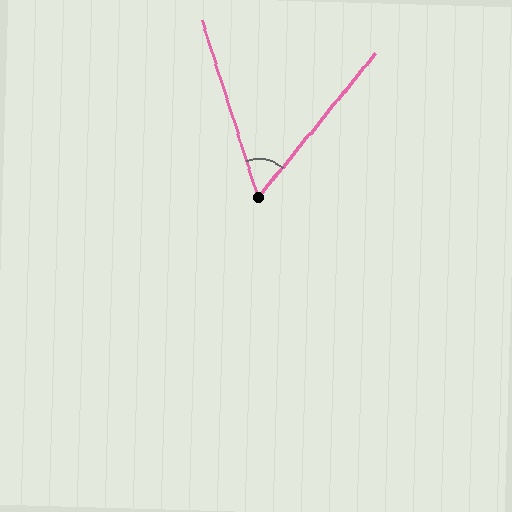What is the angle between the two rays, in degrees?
Approximately 57 degrees.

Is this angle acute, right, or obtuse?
It is acute.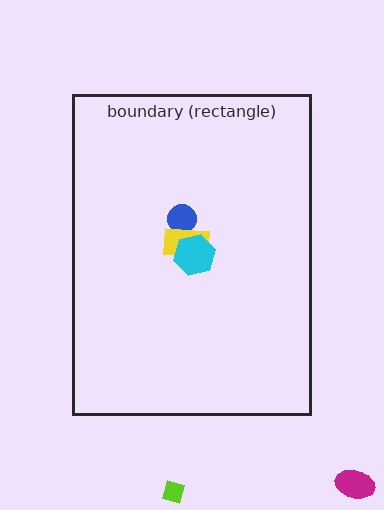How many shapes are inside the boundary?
3 inside, 2 outside.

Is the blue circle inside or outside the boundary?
Inside.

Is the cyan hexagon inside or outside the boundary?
Inside.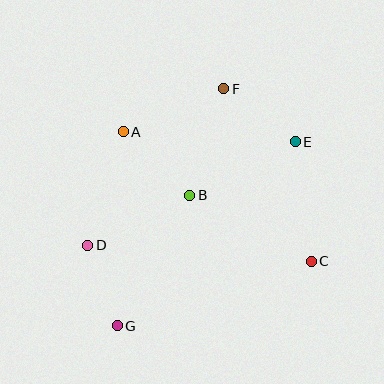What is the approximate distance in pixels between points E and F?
The distance between E and F is approximately 89 pixels.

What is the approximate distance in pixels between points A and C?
The distance between A and C is approximately 228 pixels.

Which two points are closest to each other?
Points D and G are closest to each other.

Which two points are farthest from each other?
Points F and G are farthest from each other.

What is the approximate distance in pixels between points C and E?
The distance between C and E is approximately 120 pixels.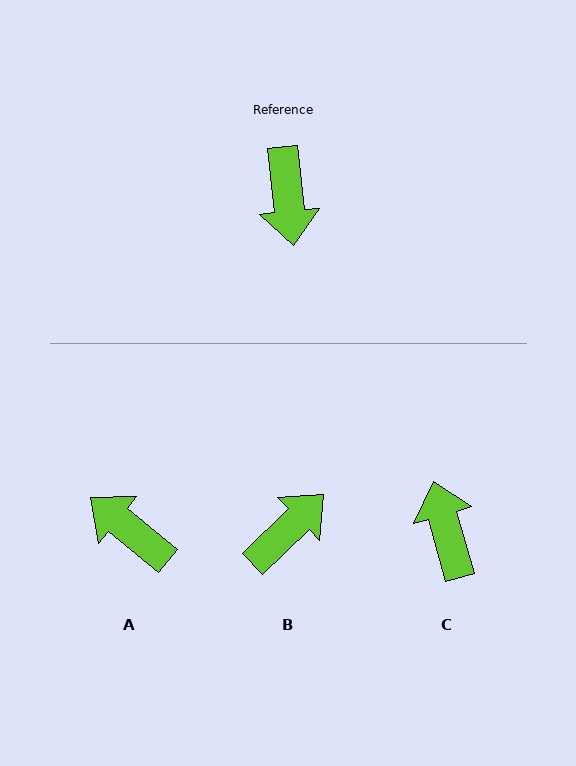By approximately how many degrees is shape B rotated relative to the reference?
Approximately 128 degrees counter-clockwise.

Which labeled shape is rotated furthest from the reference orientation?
C, about 170 degrees away.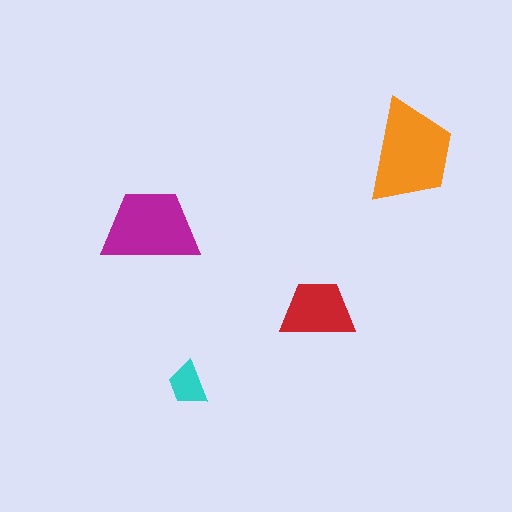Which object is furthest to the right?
The orange trapezoid is rightmost.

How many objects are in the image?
There are 4 objects in the image.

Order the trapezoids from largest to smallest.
the orange one, the magenta one, the red one, the cyan one.